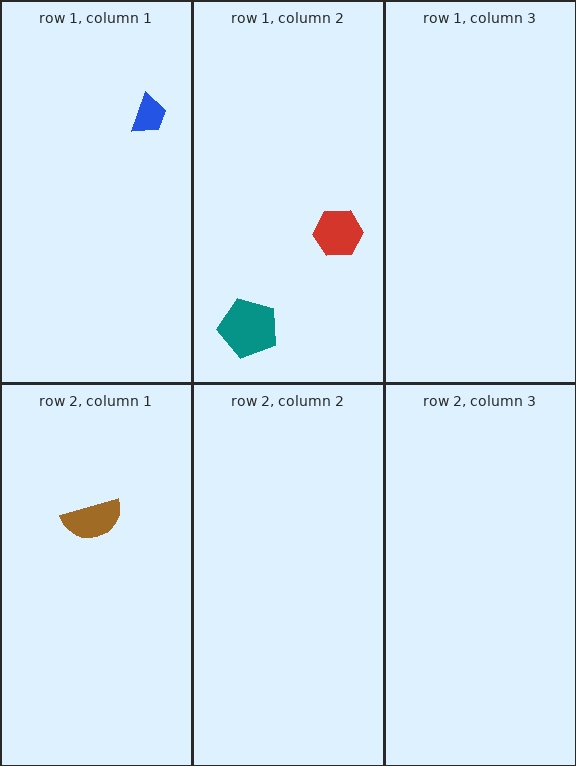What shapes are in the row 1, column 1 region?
The blue trapezoid.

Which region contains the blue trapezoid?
The row 1, column 1 region.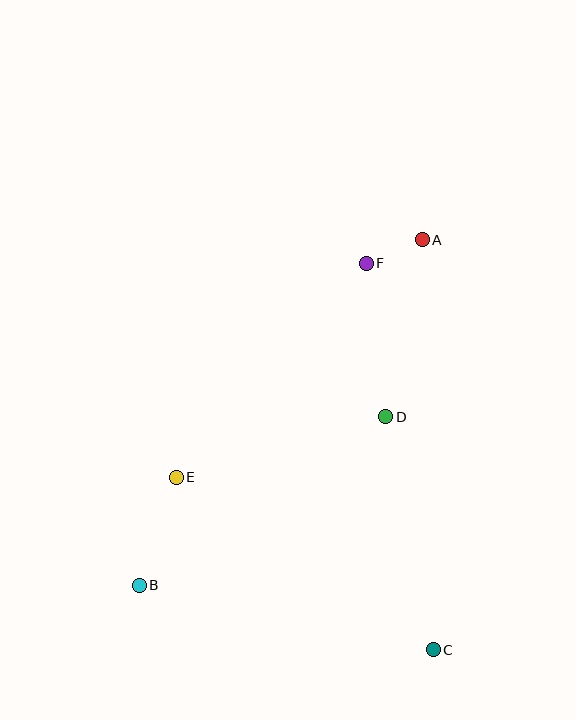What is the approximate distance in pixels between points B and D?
The distance between B and D is approximately 299 pixels.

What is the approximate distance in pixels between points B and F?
The distance between B and F is approximately 394 pixels.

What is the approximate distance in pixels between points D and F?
The distance between D and F is approximately 155 pixels.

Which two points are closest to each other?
Points A and F are closest to each other.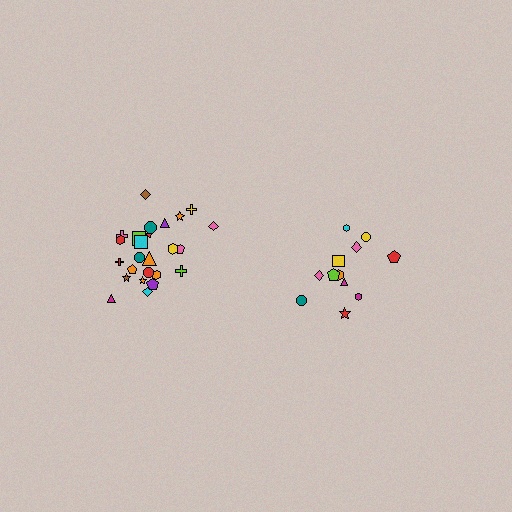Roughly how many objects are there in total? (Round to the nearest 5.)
Roughly 35 objects in total.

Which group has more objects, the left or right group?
The left group.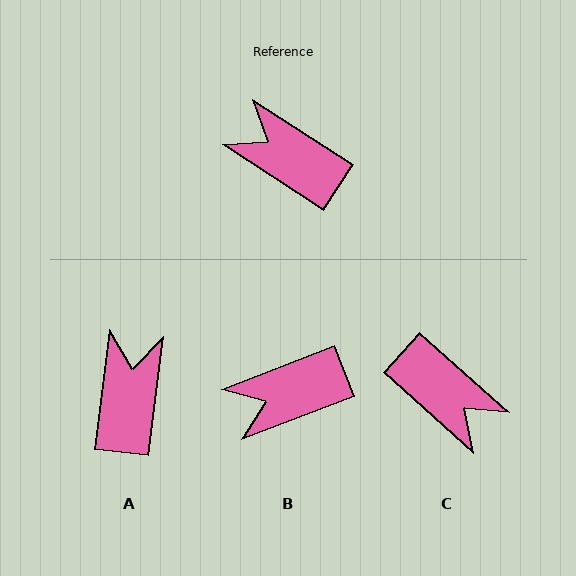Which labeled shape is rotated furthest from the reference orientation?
C, about 171 degrees away.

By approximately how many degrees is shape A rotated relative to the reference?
Approximately 64 degrees clockwise.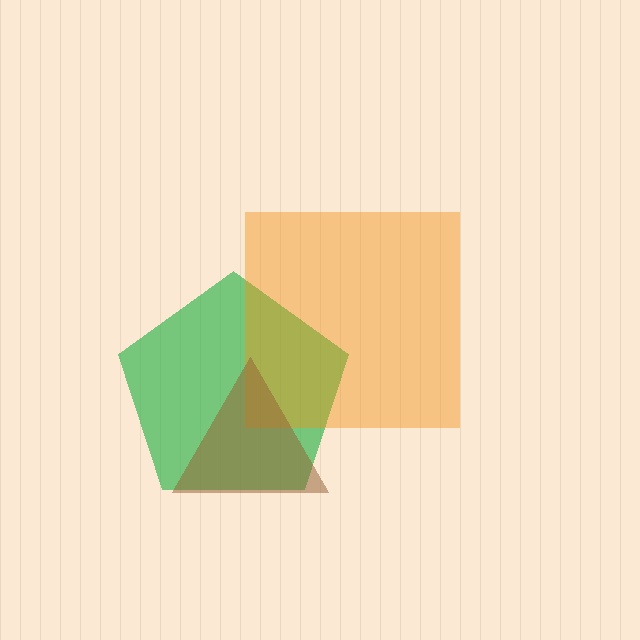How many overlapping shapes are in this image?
There are 3 overlapping shapes in the image.